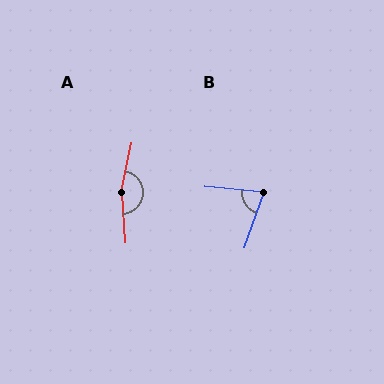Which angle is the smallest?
B, at approximately 76 degrees.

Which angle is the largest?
A, at approximately 164 degrees.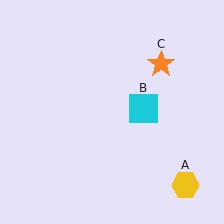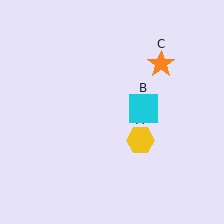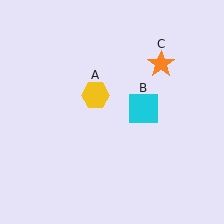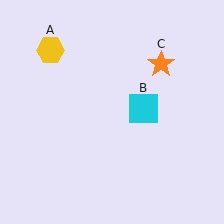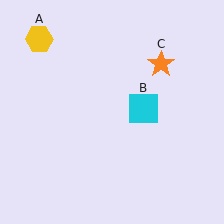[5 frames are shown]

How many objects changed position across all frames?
1 object changed position: yellow hexagon (object A).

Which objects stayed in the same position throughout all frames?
Cyan square (object B) and orange star (object C) remained stationary.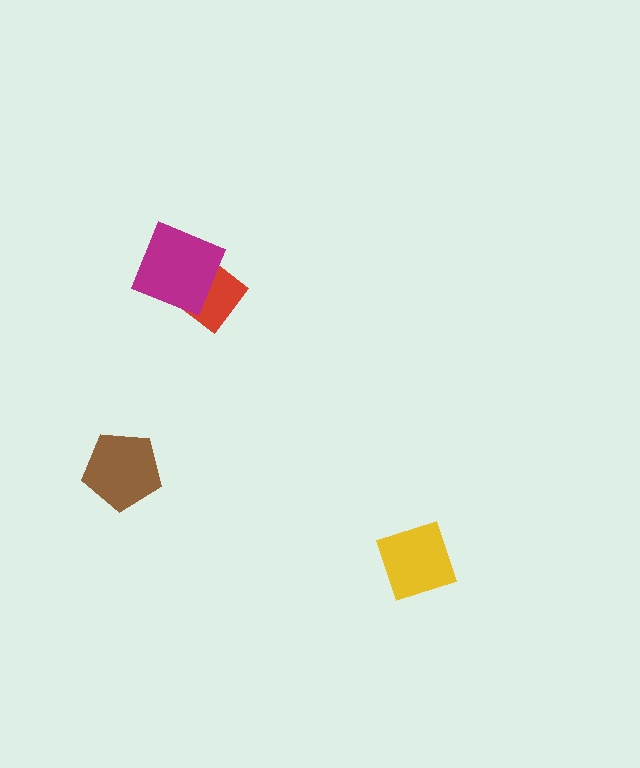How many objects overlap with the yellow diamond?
0 objects overlap with the yellow diamond.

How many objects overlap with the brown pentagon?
0 objects overlap with the brown pentagon.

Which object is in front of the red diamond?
The magenta square is in front of the red diamond.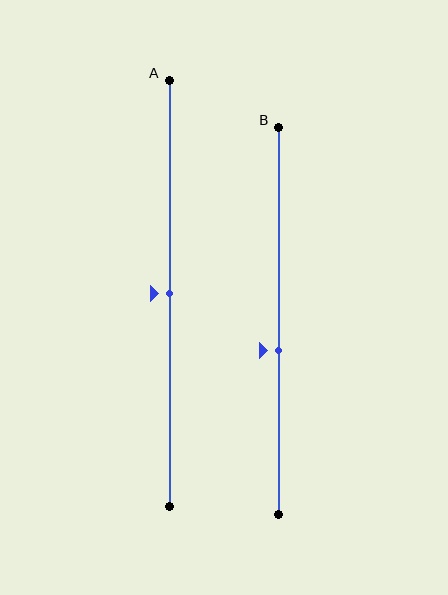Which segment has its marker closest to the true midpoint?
Segment A has its marker closest to the true midpoint.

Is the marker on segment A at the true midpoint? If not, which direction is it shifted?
Yes, the marker on segment A is at the true midpoint.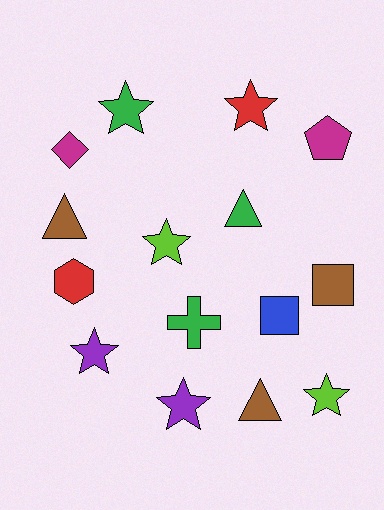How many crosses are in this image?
There is 1 cross.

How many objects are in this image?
There are 15 objects.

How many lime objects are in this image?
There are 2 lime objects.